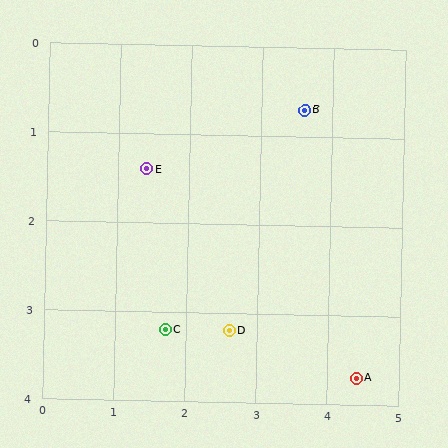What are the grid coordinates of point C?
Point C is at approximately (1.7, 3.2).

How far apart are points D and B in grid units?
Points D and B are about 2.7 grid units apart.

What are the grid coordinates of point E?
Point E is at approximately (1.4, 1.4).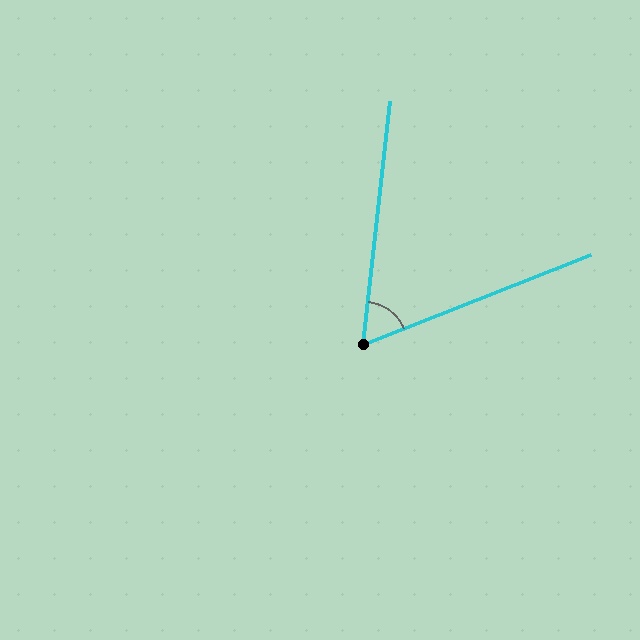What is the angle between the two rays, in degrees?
Approximately 62 degrees.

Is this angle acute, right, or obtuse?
It is acute.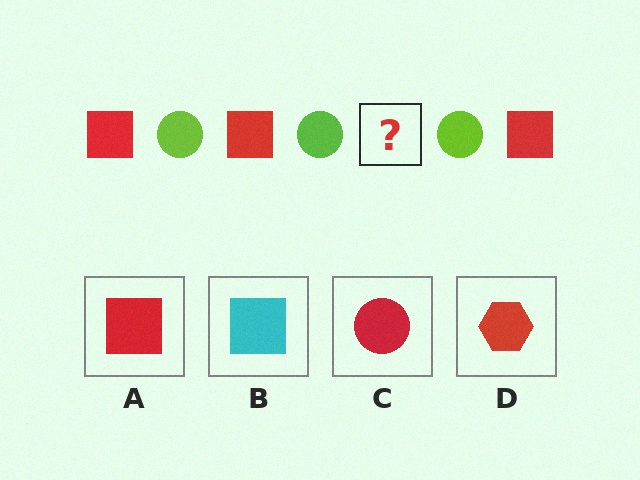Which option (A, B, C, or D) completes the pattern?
A.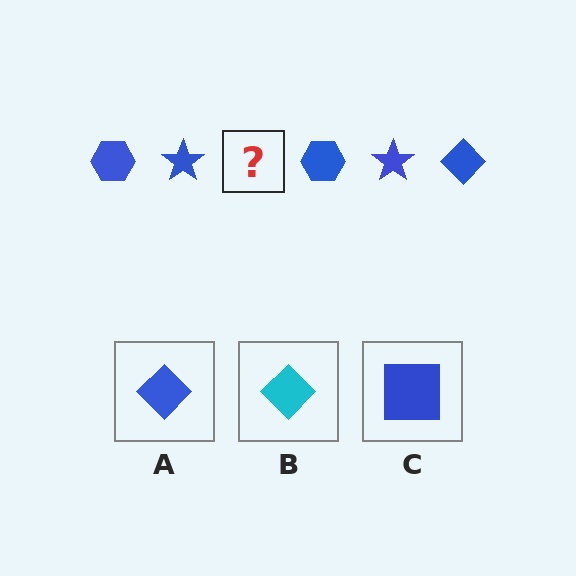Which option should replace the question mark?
Option A.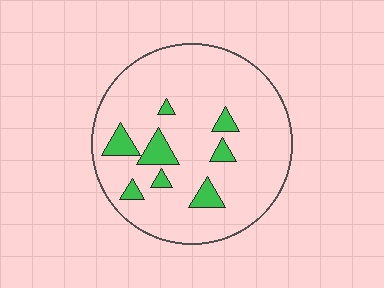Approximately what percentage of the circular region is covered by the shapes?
Approximately 10%.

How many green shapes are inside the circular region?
8.